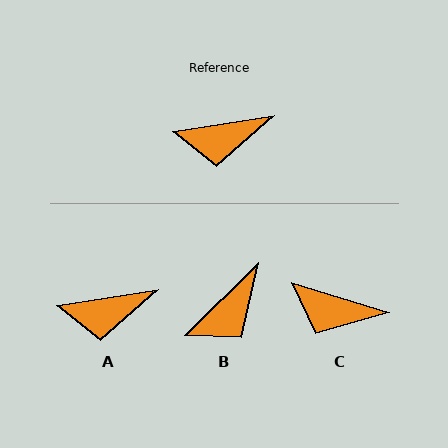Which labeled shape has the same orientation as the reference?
A.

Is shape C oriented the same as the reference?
No, it is off by about 26 degrees.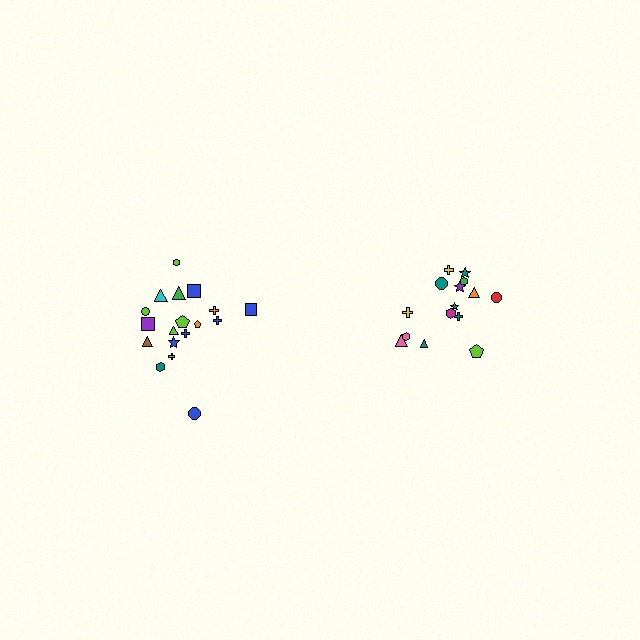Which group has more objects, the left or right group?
The left group.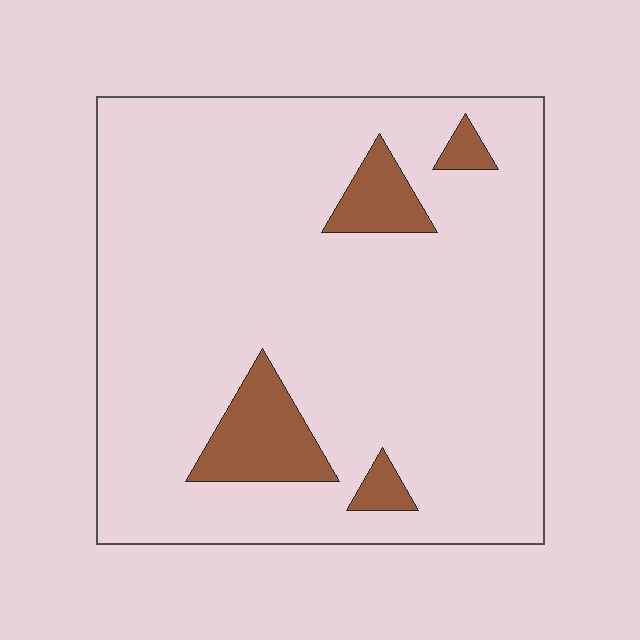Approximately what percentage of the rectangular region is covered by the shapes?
Approximately 10%.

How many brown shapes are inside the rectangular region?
4.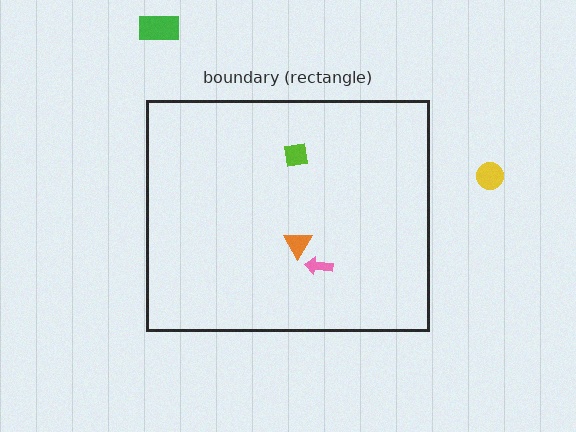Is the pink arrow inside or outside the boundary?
Inside.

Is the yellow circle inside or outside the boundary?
Outside.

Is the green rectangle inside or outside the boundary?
Outside.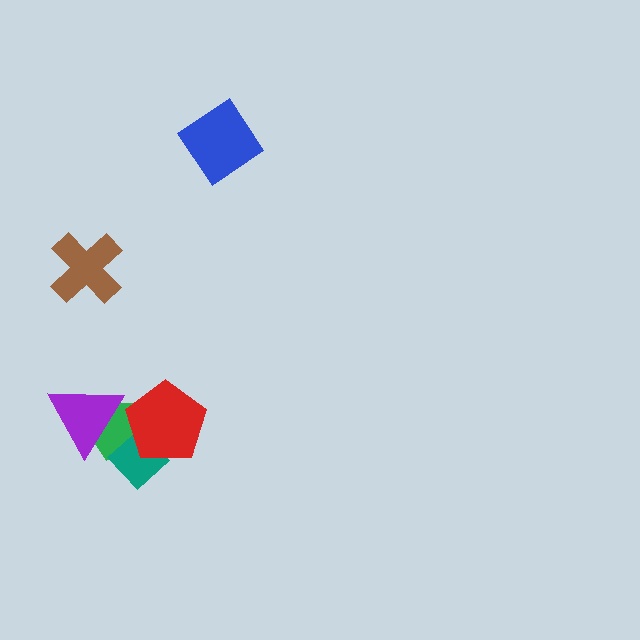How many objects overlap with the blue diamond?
0 objects overlap with the blue diamond.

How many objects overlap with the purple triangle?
1 object overlaps with the purple triangle.